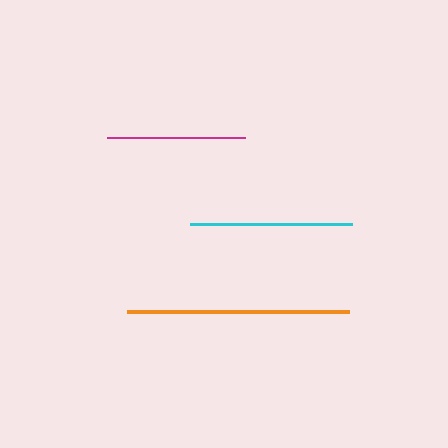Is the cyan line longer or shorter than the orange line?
The orange line is longer than the cyan line.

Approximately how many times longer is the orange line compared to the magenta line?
The orange line is approximately 1.6 times the length of the magenta line.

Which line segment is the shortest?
The magenta line is the shortest at approximately 138 pixels.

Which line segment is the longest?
The orange line is the longest at approximately 223 pixels.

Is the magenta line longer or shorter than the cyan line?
The cyan line is longer than the magenta line.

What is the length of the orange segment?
The orange segment is approximately 223 pixels long.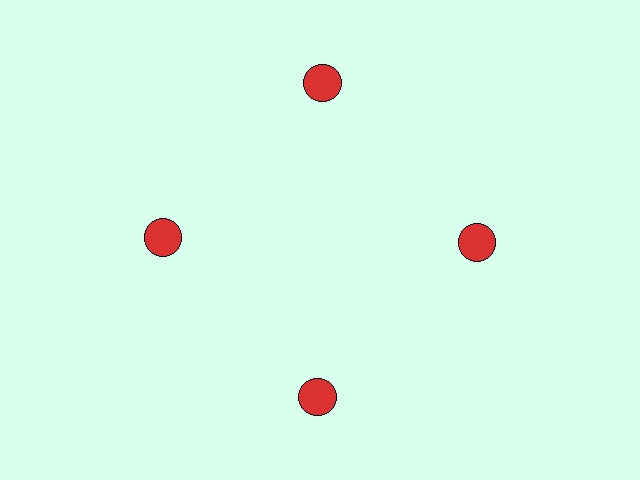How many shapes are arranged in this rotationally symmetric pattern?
There are 4 shapes, arranged in 4 groups of 1.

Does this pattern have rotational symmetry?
Yes, this pattern has 4-fold rotational symmetry. It looks the same after rotating 90 degrees around the center.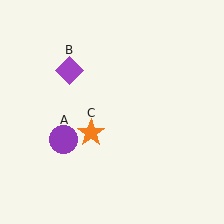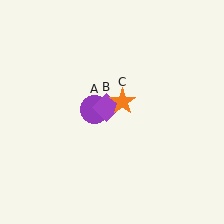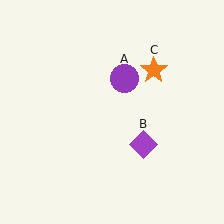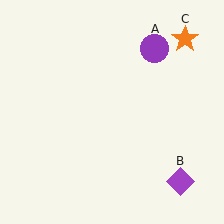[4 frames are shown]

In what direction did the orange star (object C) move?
The orange star (object C) moved up and to the right.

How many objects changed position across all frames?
3 objects changed position: purple circle (object A), purple diamond (object B), orange star (object C).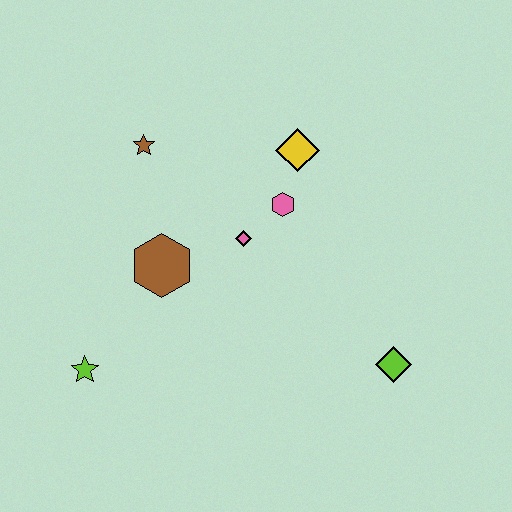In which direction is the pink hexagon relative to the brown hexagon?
The pink hexagon is to the right of the brown hexagon.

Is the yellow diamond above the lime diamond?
Yes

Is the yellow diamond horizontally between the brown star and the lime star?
No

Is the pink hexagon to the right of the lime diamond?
No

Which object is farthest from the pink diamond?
The lime star is farthest from the pink diamond.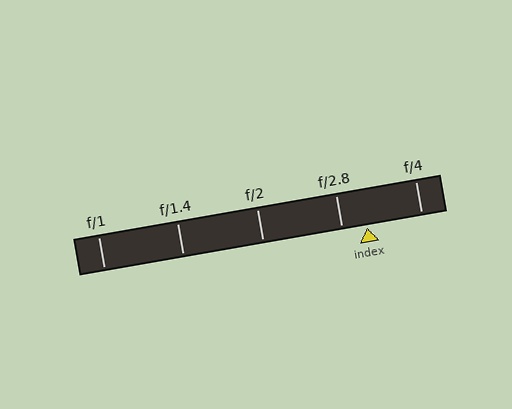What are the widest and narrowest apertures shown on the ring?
The widest aperture shown is f/1 and the narrowest is f/4.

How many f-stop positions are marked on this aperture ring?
There are 5 f-stop positions marked.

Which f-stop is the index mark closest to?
The index mark is closest to f/2.8.